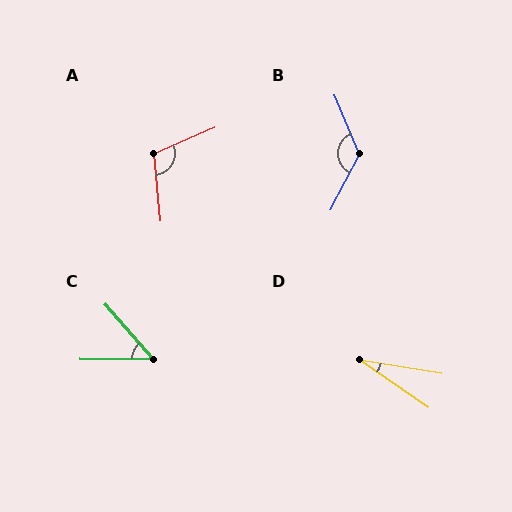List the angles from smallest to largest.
D (26°), C (49°), A (108°), B (130°).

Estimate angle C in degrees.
Approximately 49 degrees.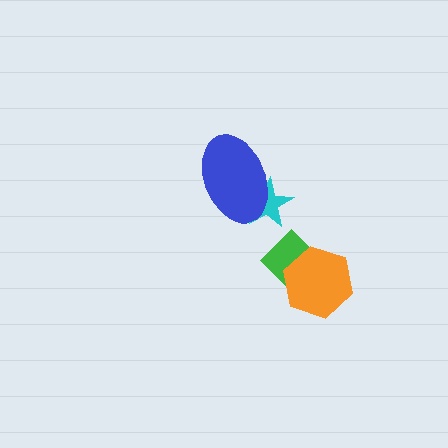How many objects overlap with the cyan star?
1 object overlaps with the cyan star.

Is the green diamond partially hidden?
Yes, it is partially covered by another shape.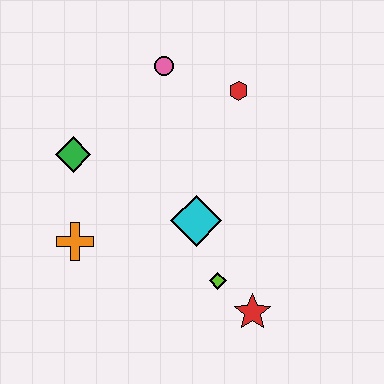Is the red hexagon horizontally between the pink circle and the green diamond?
No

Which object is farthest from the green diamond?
The red star is farthest from the green diamond.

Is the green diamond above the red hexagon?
No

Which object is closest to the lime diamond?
The red star is closest to the lime diamond.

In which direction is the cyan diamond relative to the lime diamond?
The cyan diamond is above the lime diamond.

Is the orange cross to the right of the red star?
No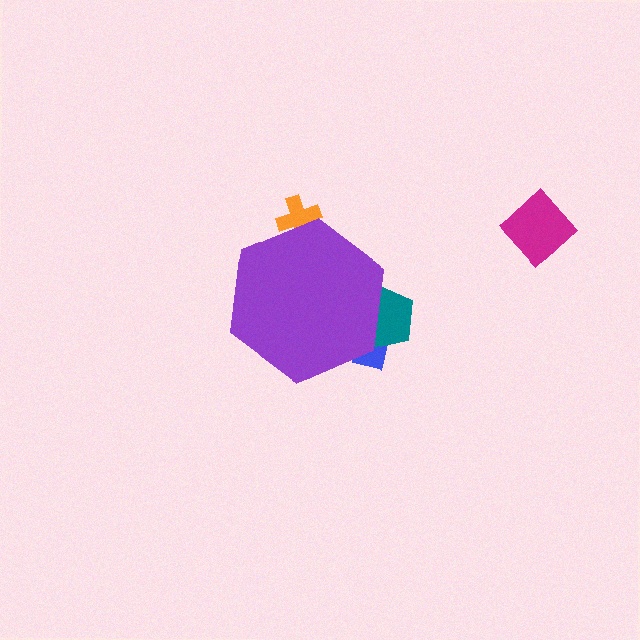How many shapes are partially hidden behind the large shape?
3 shapes are partially hidden.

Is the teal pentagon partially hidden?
Yes, the teal pentagon is partially hidden behind the purple hexagon.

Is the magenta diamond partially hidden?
No, the magenta diamond is fully visible.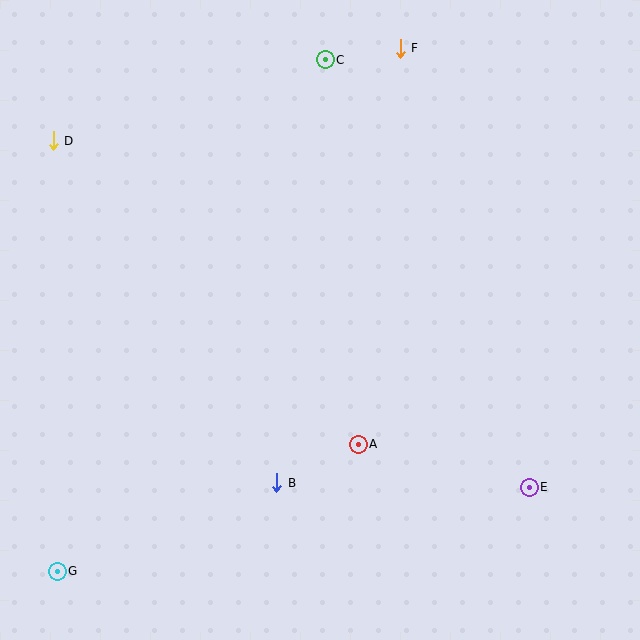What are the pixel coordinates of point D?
Point D is at (53, 141).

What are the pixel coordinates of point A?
Point A is at (358, 444).